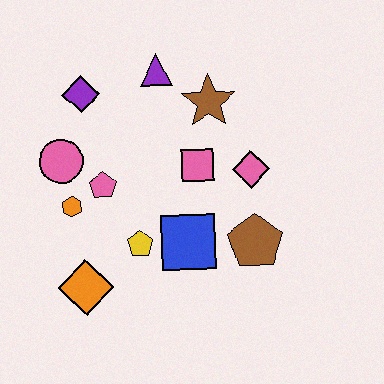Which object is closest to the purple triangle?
The brown star is closest to the purple triangle.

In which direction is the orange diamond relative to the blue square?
The orange diamond is to the left of the blue square.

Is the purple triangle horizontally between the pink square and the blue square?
No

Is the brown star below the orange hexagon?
No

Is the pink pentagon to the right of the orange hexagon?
Yes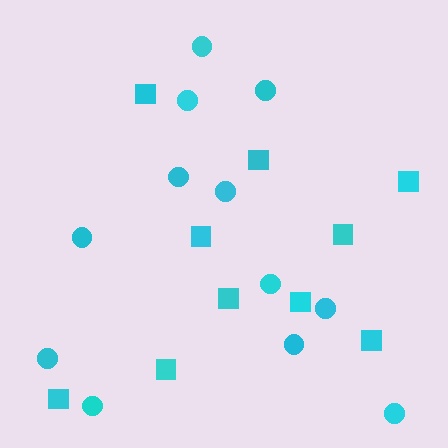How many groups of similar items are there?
There are 2 groups: one group of circles (12) and one group of squares (10).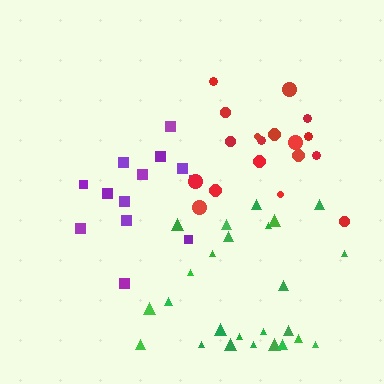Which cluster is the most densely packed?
Green.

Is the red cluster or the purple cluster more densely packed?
Red.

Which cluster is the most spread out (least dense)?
Purple.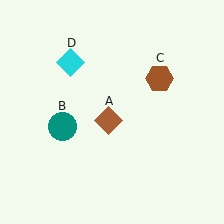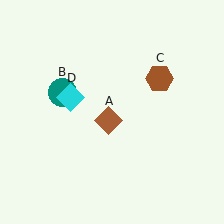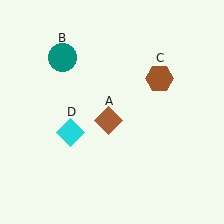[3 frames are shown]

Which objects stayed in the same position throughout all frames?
Brown diamond (object A) and brown hexagon (object C) remained stationary.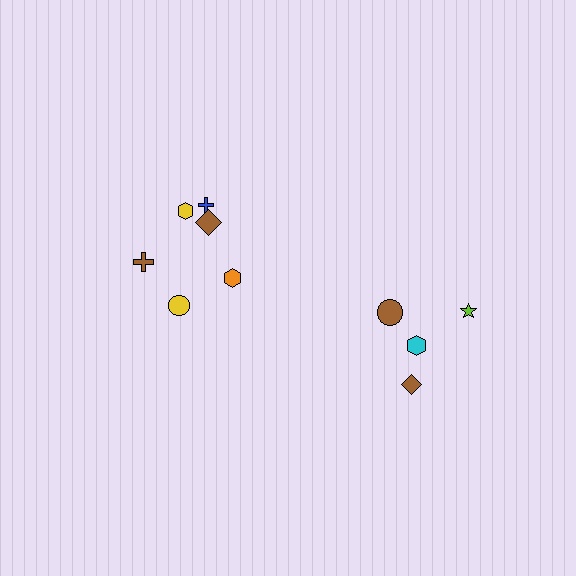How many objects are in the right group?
There are 4 objects.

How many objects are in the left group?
There are 6 objects.